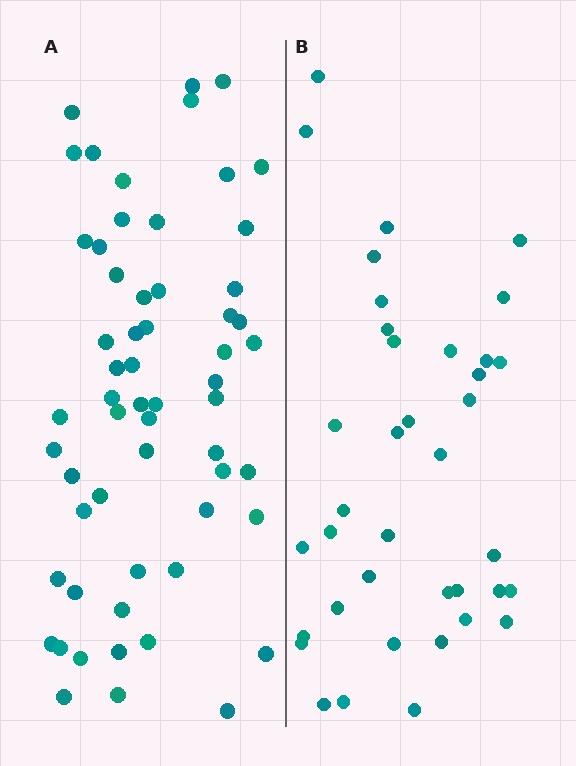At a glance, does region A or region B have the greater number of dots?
Region A (the left region) has more dots.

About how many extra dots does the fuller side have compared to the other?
Region A has approximately 20 more dots than region B.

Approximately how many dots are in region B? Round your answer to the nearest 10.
About 40 dots. (The exact count is 38, which rounds to 40.)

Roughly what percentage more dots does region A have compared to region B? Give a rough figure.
About 55% more.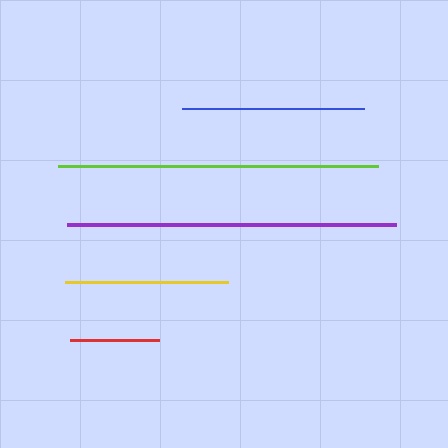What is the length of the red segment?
The red segment is approximately 90 pixels long.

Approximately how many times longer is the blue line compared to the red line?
The blue line is approximately 2.0 times the length of the red line.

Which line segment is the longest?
The purple line is the longest at approximately 329 pixels.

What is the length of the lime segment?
The lime segment is approximately 320 pixels long.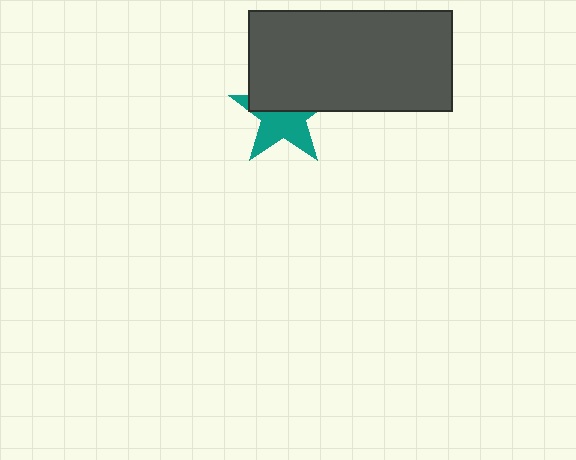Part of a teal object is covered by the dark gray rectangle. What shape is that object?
It is a star.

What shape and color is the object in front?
The object in front is a dark gray rectangle.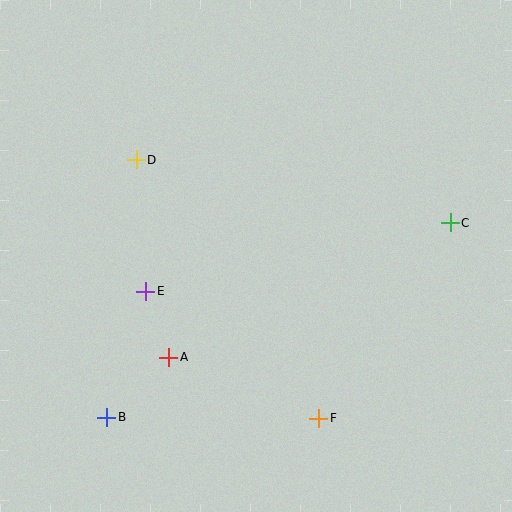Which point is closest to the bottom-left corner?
Point B is closest to the bottom-left corner.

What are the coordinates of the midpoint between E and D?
The midpoint between E and D is at (141, 225).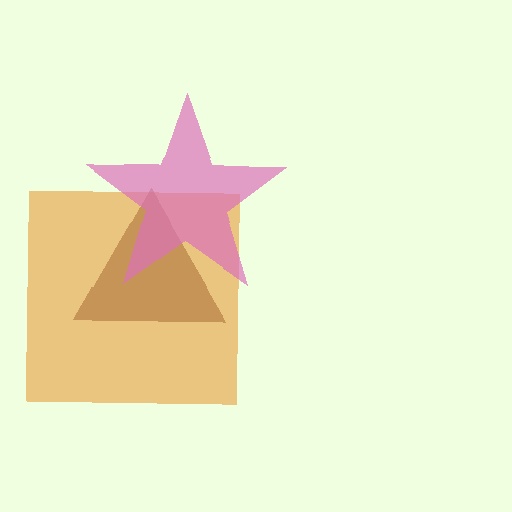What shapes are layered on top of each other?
The layered shapes are: an orange square, a brown triangle, a pink star.